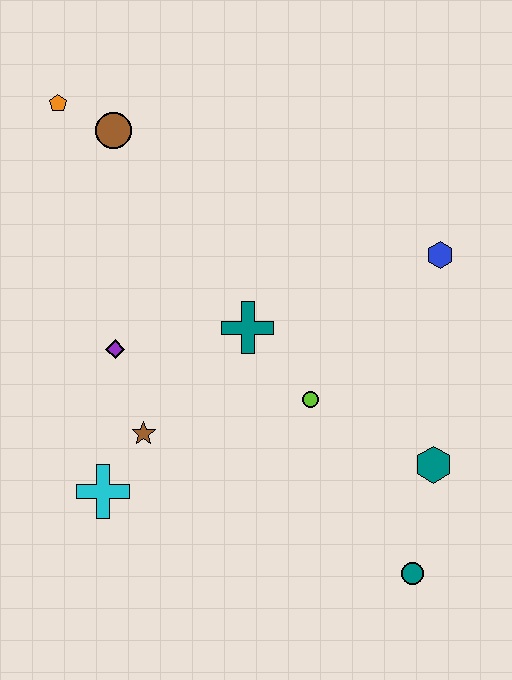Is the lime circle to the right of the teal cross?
Yes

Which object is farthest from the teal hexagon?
The orange pentagon is farthest from the teal hexagon.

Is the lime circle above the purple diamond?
No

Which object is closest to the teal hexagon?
The teal circle is closest to the teal hexagon.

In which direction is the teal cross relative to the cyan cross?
The teal cross is above the cyan cross.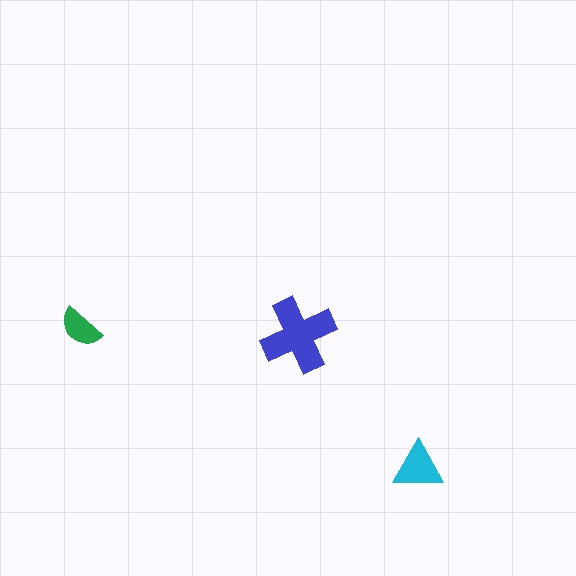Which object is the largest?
The blue cross.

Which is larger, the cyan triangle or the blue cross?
The blue cross.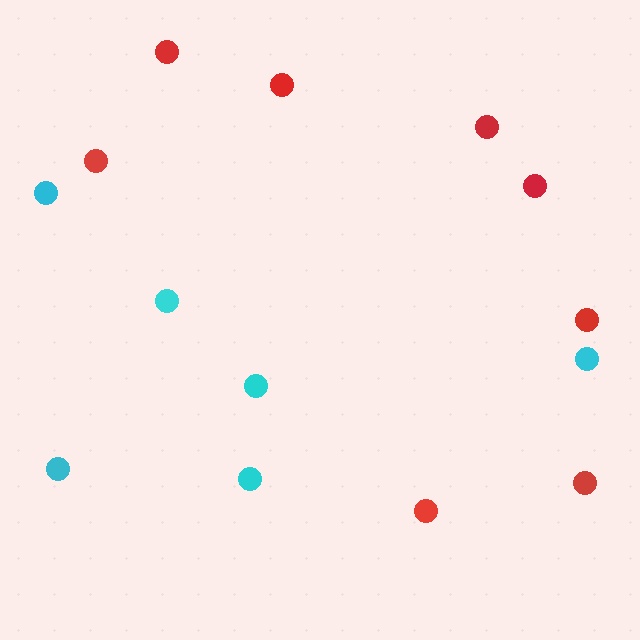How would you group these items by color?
There are 2 groups: one group of cyan circles (6) and one group of red circles (8).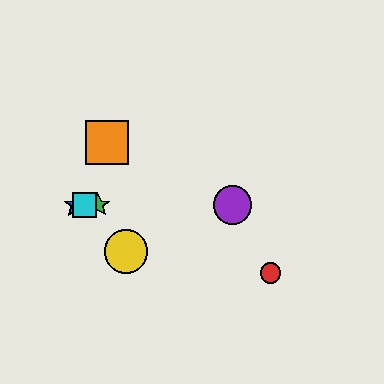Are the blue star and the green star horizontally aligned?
Yes, both are at y≈205.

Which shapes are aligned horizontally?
The blue star, the green star, the purple circle, the cyan square are aligned horizontally.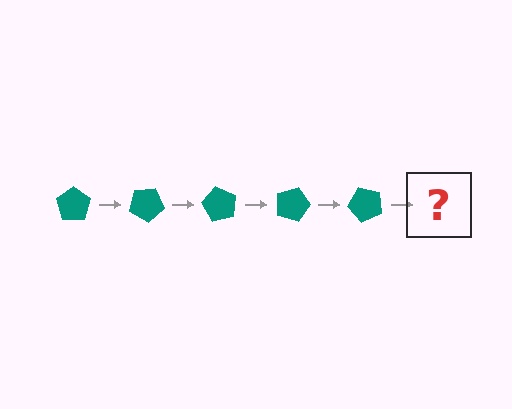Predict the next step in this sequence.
The next step is a teal pentagon rotated 150 degrees.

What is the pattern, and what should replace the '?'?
The pattern is that the pentagon rotates 30 degrees each step. The '?' should be a teal pentagon rotated 150 degrees.